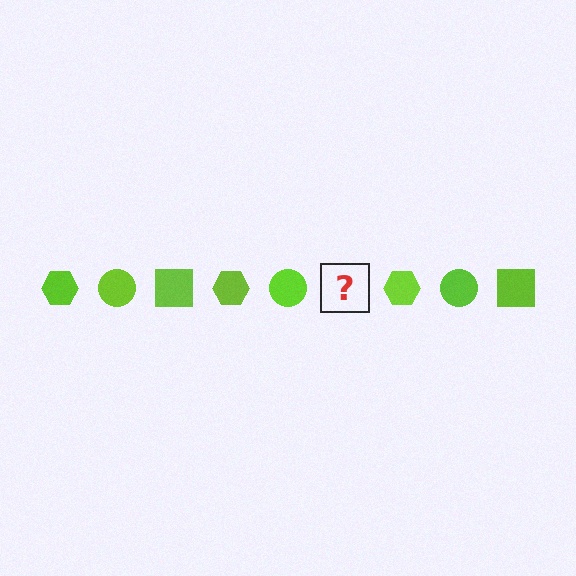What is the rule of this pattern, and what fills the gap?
The rule is that the pattern cycles through hexagon, circle, square shapes in lime. The gap should be filled with a lime square.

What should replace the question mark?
The question mark should be replaced with a lime square.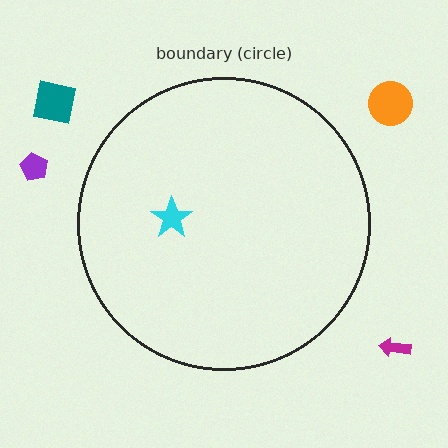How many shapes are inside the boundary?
1 inside, 4 outside.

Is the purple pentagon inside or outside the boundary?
Outside.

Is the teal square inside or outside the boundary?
Outside.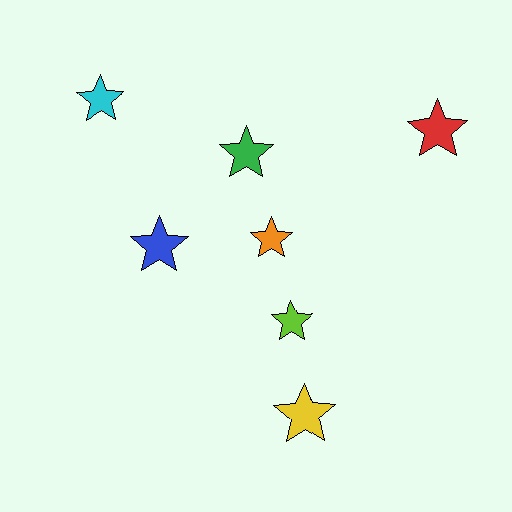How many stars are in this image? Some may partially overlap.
There are 7 stars.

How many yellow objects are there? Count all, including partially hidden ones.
There is 1 yellow object.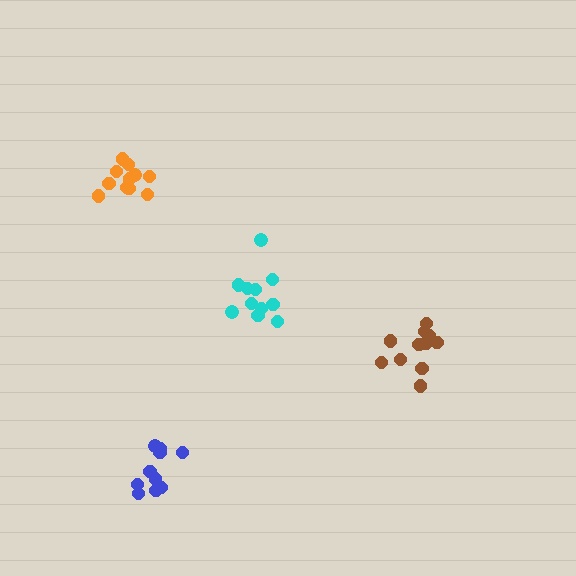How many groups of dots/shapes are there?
There are 4 groups.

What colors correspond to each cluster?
The clusters are colored: brown, blue, orange, cyan.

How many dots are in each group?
Group 1: 12 dots, Group 2: 10 dots, Group 3: 11 dots, Group 4: 12 dots (45 total).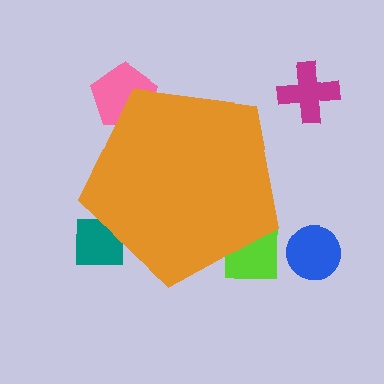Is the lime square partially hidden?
Yes, the lime square is partially hidden behind the orange pentagon.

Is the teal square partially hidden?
Yes, the teal square is partially hidden behind the orange pentagon.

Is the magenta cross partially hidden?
No, the magenta cross is fully visible.